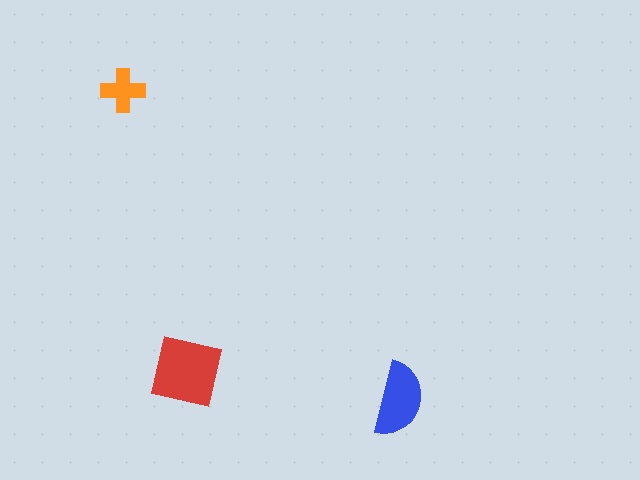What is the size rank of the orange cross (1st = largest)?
3rd.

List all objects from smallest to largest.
The orange cross, the blue semicircle, the red square.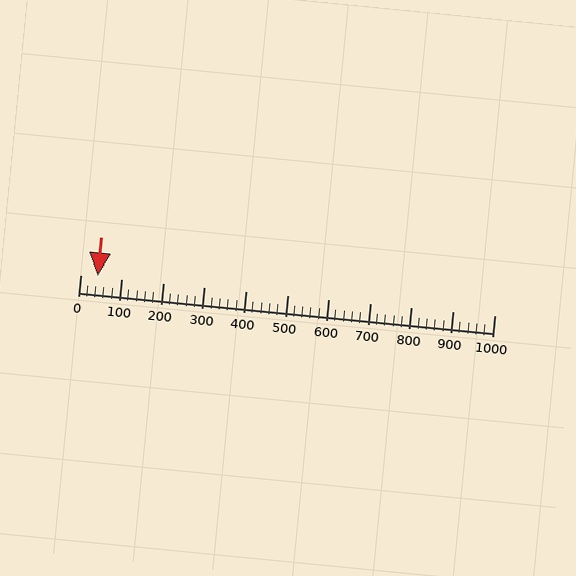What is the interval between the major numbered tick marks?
The major tick marks are spaced 100 units apart.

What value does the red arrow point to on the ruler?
The red arrow points to approximately 43.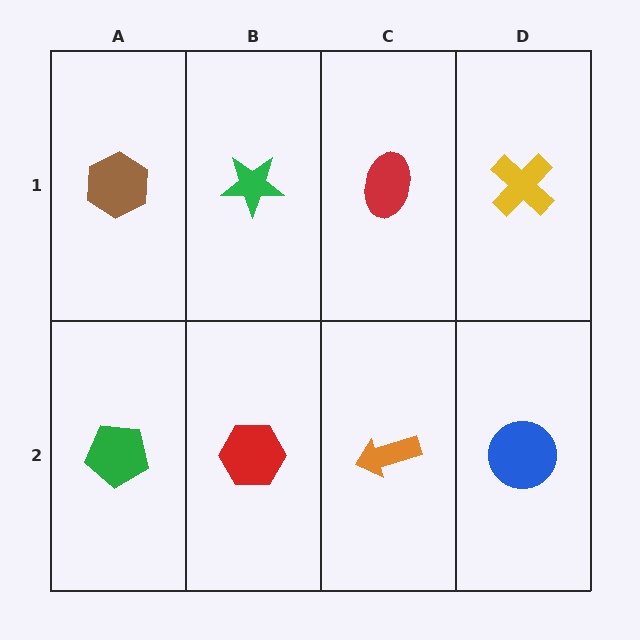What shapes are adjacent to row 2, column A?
A brown hexagon (row 1, column A), a red hexagon (row 2, column B).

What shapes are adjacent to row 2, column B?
A green star (row 1, column B), a green pentagon (row 2, column A), an orange arrow (row 2, column C).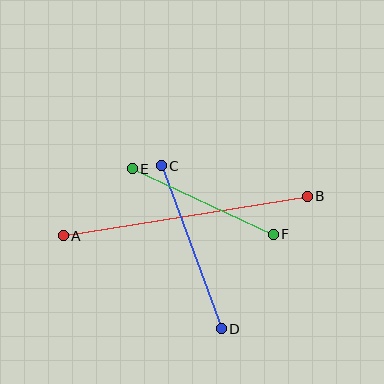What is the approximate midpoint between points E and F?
The midpoint is at approximately (203, 201) pixels.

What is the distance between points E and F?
The distance is approximately 155 pixels.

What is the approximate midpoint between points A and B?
The midpoint is at approximately (185, 216) pixels.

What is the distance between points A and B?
The distance is approximately 247 pixels.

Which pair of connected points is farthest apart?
Points A and B are farthest apart.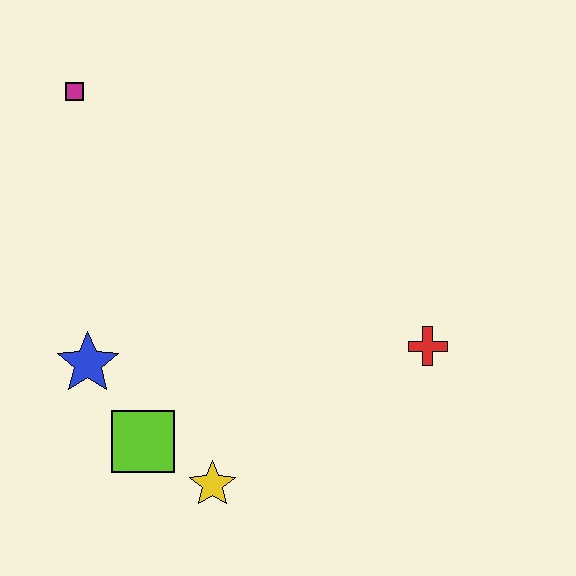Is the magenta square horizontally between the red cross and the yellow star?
No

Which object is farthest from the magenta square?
The red cross is farthest from the magenta square.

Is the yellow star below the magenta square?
Yes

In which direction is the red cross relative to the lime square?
The red cross is to the right of the lime square.